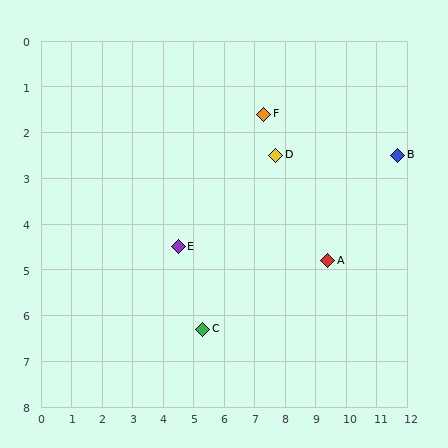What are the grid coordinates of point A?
Point A is at approximately (9.4, 4.8).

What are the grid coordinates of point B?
Point B is at approximately (11.7, 2.5).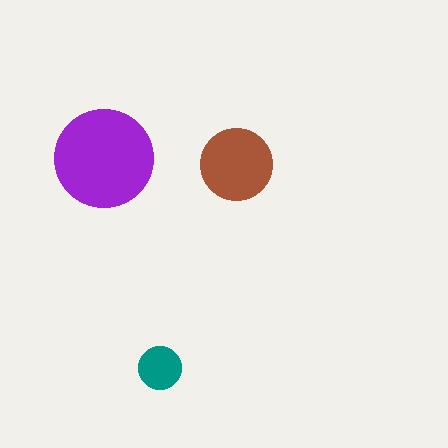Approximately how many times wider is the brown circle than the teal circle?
About 1.5 times wider.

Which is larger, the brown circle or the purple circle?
The purple one.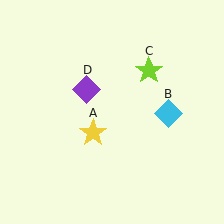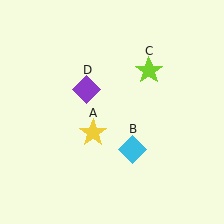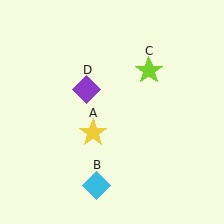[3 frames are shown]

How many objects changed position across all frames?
1 object changed position: cyan diamond (object B).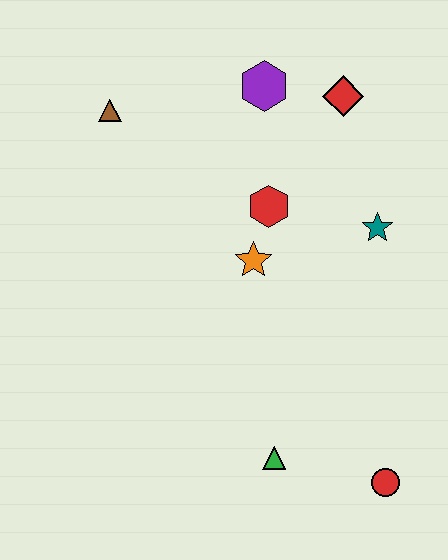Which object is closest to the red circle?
The green triangle is closest to the red circle.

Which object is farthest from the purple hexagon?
The red circle is farthest from the purple hexagon.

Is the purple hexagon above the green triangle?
Yes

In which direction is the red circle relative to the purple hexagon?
The red circle is below the purple hexagon.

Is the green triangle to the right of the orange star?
Yes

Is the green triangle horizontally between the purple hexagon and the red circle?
Yes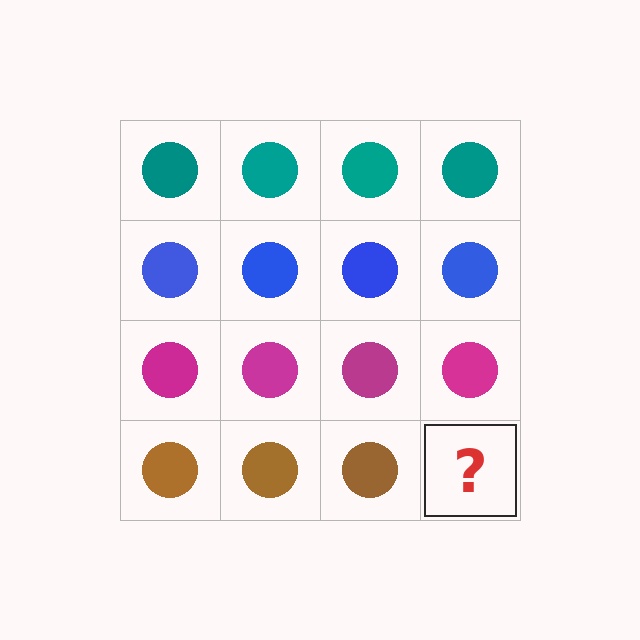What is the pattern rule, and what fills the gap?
The rule is that each row has a consistent color. The gap should be filled with a brown circle.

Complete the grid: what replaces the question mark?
The question mark should be replaced with a brown circle.